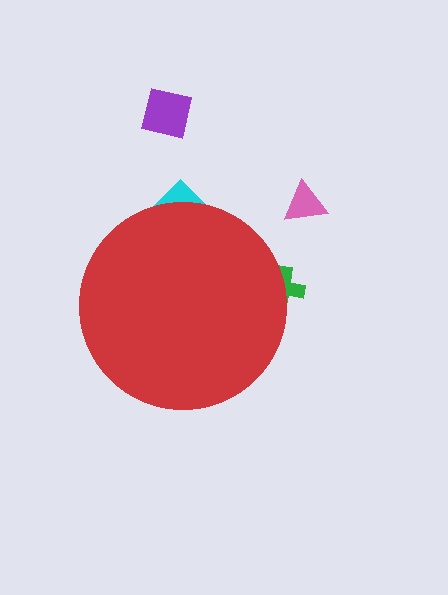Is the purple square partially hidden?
No, the purple square is fully visible.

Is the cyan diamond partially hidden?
Yes, the cyan diamond is partially hidden behind the red circle.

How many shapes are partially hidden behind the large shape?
2 shapes are partially hidden.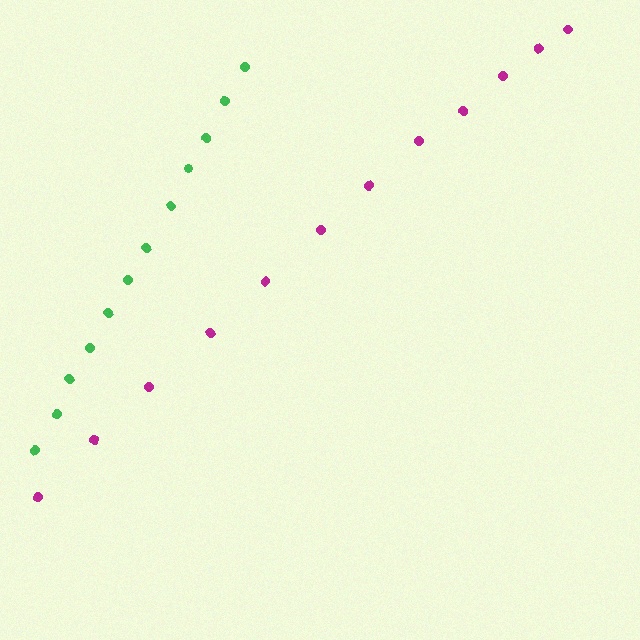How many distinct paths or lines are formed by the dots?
There are 2 distinct paths.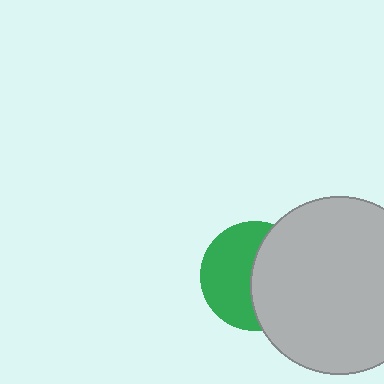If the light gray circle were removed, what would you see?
You would see the complete green circle.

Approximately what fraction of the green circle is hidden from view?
Roughly 48% of the green circle is hidden behind the light gray circle.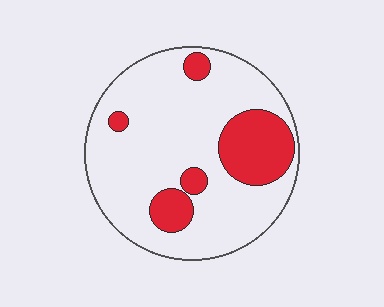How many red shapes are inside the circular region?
5.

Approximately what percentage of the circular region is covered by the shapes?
Approximately 20%.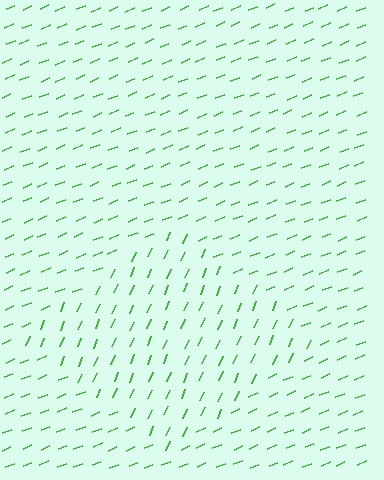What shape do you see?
I see a diamond.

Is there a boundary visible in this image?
Yes, there is a texture boundary formed by a change in line orientation.